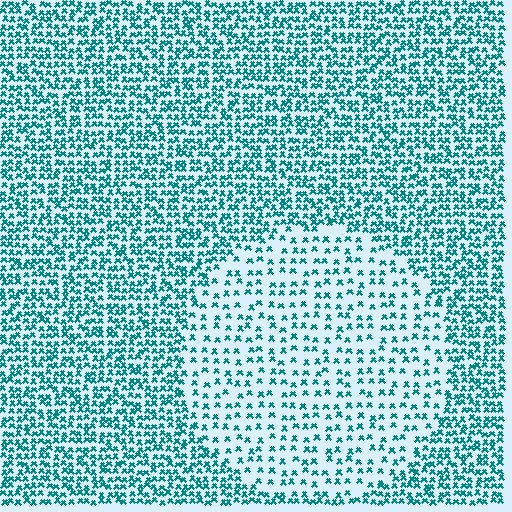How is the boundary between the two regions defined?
The boundary is defined by a change in element density (approximately 2.2x ratio). All elements are the same color, size, and shape.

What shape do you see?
I see a circle.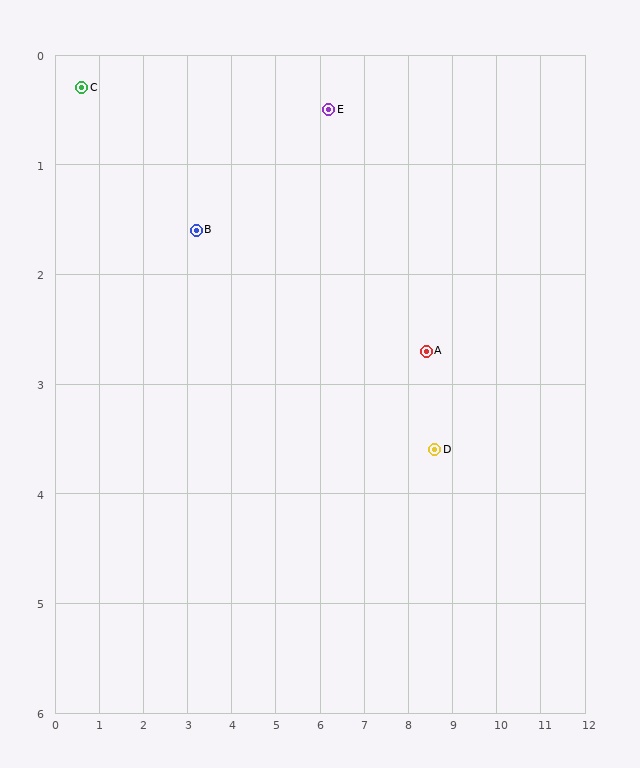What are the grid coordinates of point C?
Point C is at approximately (0.6, 0.3).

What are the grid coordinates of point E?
Point E is at approximately (6.2, 0.5).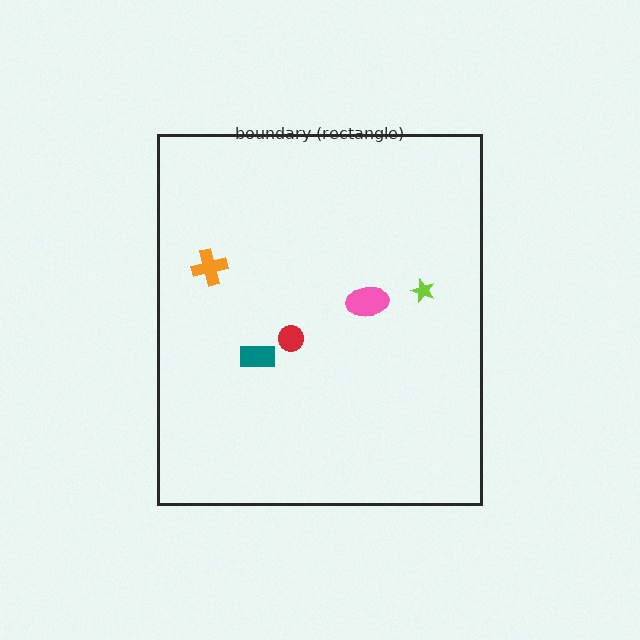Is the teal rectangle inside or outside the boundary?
Inside.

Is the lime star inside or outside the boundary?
Inside.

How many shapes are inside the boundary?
5 inside, 0 outside.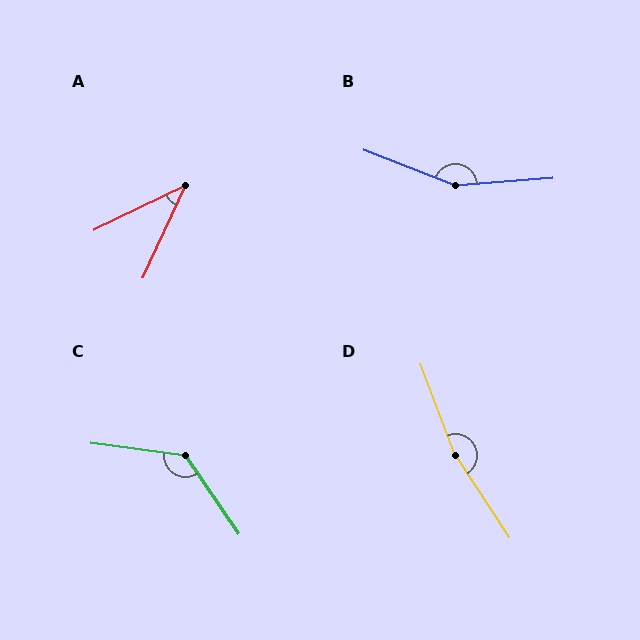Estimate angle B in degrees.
Approximately 154 degrees.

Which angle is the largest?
D, at approximately 168 degrees.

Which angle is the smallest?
A, at approximately 39 degrees.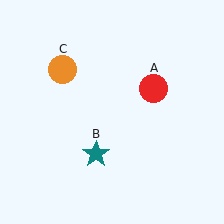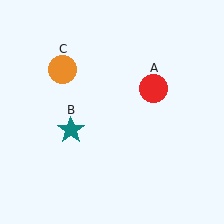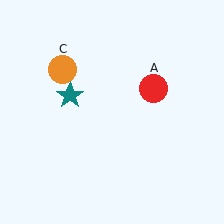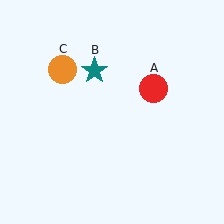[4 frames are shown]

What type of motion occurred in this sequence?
The teal star (object B) rotated clockwise around the center of the scene.